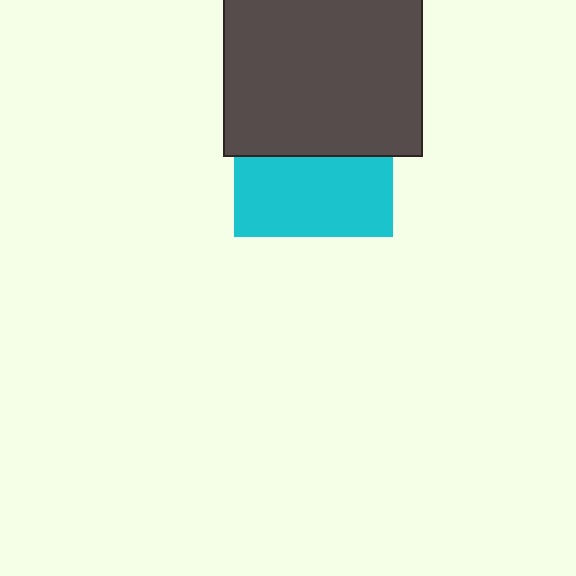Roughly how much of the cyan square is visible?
About half of it is visible (roughly 50%).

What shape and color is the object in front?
The object in front is a dark gray rectangle.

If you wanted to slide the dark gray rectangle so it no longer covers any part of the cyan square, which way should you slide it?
Slide it up — that is the most direct way to separate the two shapes.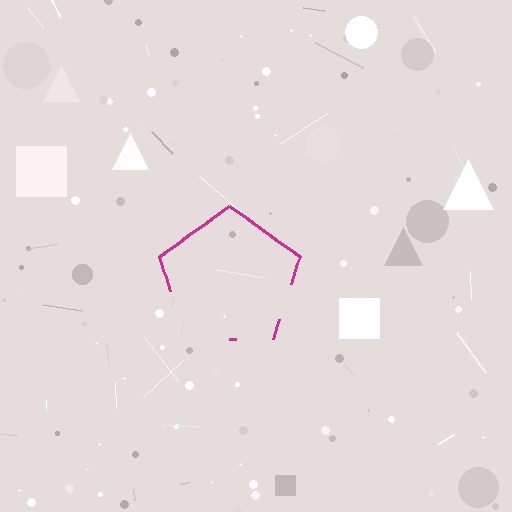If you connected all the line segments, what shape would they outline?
They would outline a pentagon.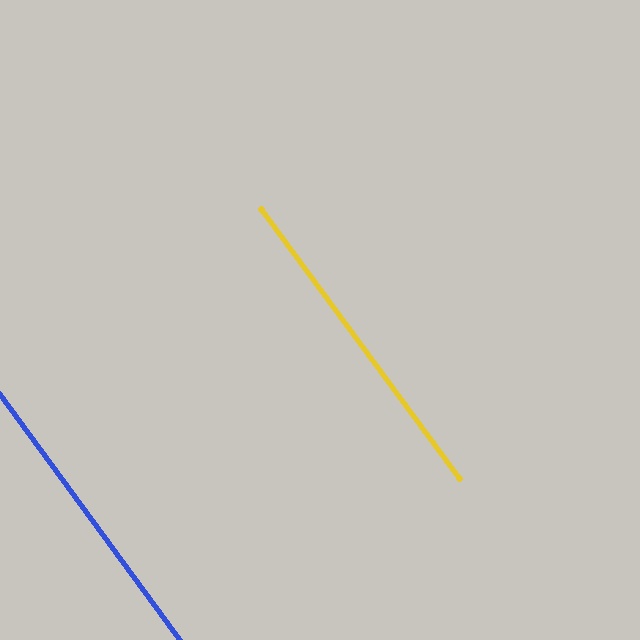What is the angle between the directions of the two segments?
Approximately 0 degrees.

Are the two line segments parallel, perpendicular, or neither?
Parallel — their directions differ by only 0.0°.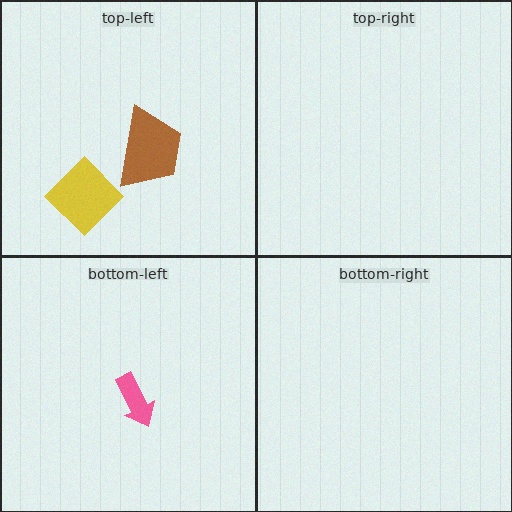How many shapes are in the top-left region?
2.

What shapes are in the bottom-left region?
The pink arrow.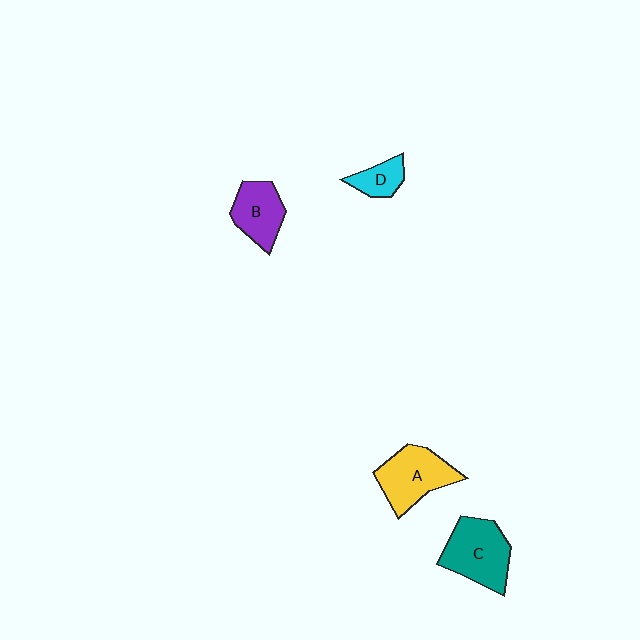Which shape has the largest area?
Shape C (teal).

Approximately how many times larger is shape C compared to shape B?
Approximately 1.4 times.